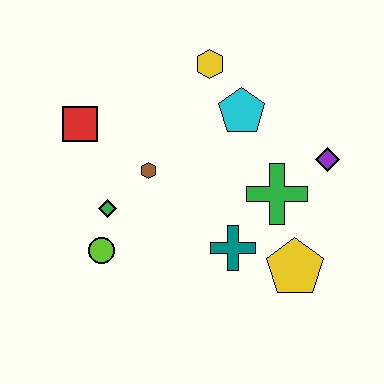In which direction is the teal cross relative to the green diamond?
The teal cross is to the right of the green diamond.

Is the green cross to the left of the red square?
No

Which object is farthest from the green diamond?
The purple diamond is farthest from the green diamond.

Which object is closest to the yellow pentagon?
The teal cross is closest to the yellow pentagon.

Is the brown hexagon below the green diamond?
No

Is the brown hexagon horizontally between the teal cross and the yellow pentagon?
No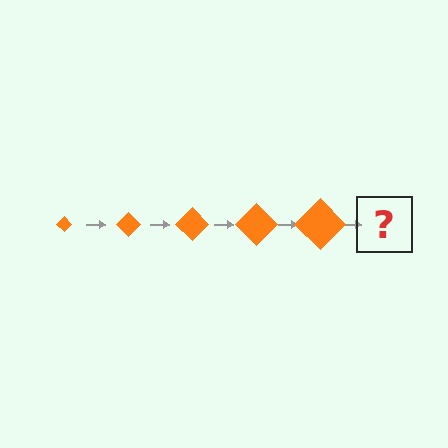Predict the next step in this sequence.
The next step is an orange diamond, larger than the previous one.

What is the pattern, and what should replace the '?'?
The pattern is that the diamond gets progressively larger each step. The '?' should be an orange diamond, larger than the previous one.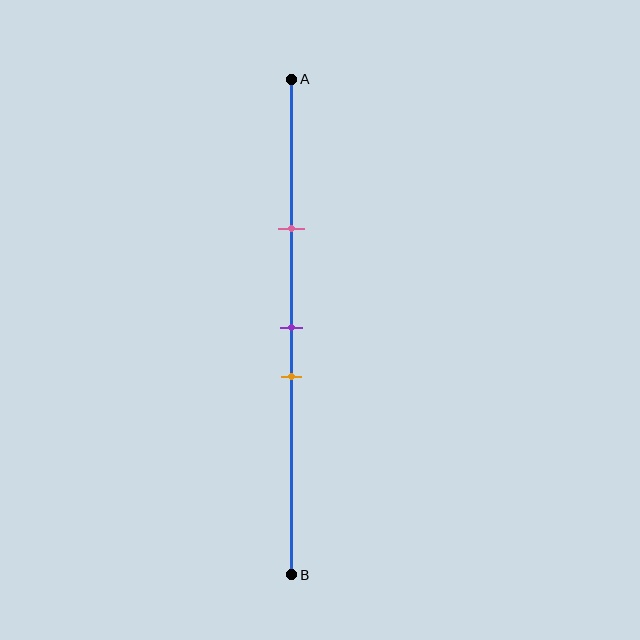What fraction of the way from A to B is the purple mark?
The purple mark is approximately 50% (0.5) of the way from A to B.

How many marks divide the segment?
There are 3 marks dividing the segment.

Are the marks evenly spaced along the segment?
No, the marks are not evenly spaced.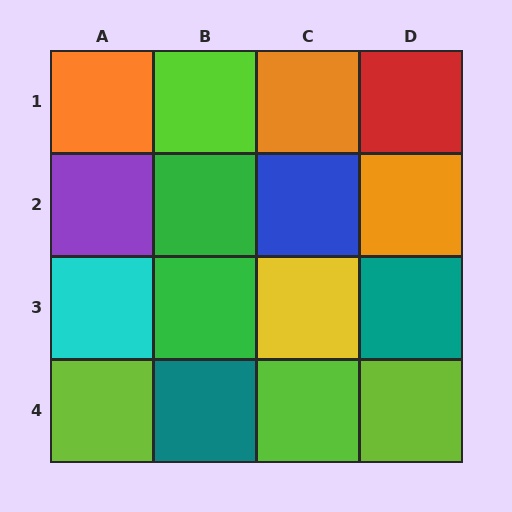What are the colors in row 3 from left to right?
Cyan, green, yellow, teal.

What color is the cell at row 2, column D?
Orange.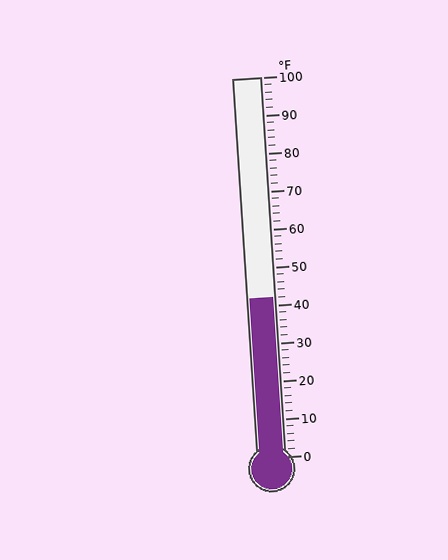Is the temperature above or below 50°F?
The temperature is below 50°F.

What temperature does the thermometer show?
The thermometer shows approximately 42°F.